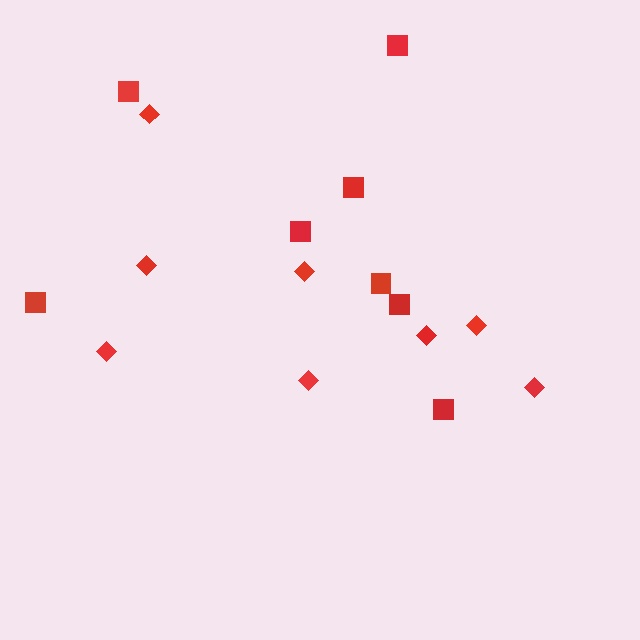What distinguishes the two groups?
There are 2 groups: one group of squares (8) and one group of diamonds (8).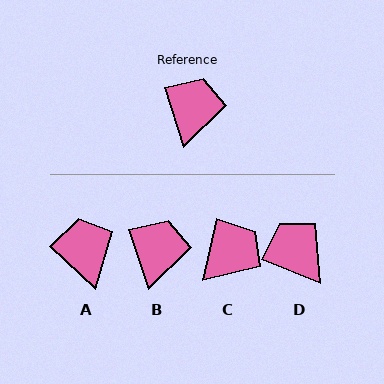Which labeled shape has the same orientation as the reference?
B.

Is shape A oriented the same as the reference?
No, it is off by about 30 degrees.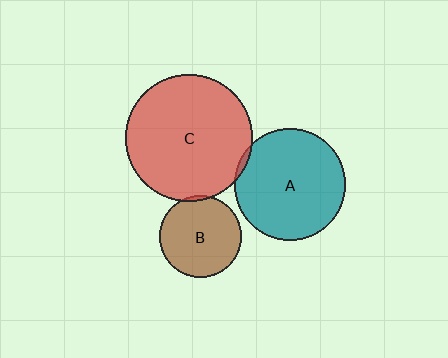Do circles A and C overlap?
Yes.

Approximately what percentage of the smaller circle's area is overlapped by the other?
Approximately 5%.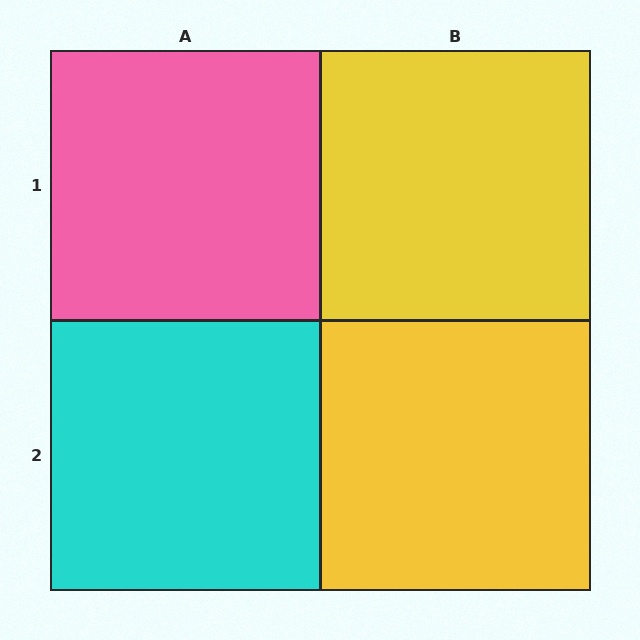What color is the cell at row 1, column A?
Pink.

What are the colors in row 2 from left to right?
Cyan, yellow.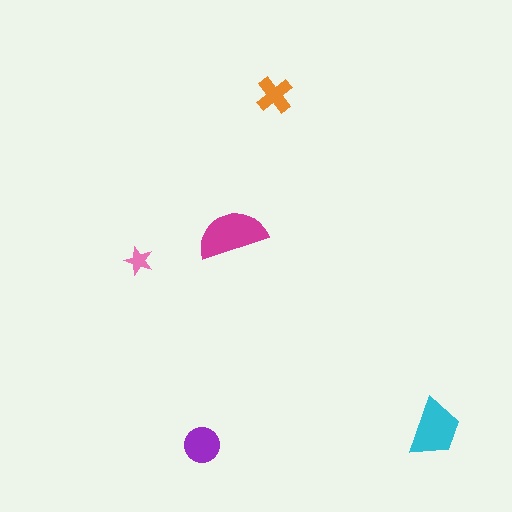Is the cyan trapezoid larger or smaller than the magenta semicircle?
Smaller.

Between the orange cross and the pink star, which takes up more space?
The orange cross.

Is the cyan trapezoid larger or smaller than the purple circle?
Larger.